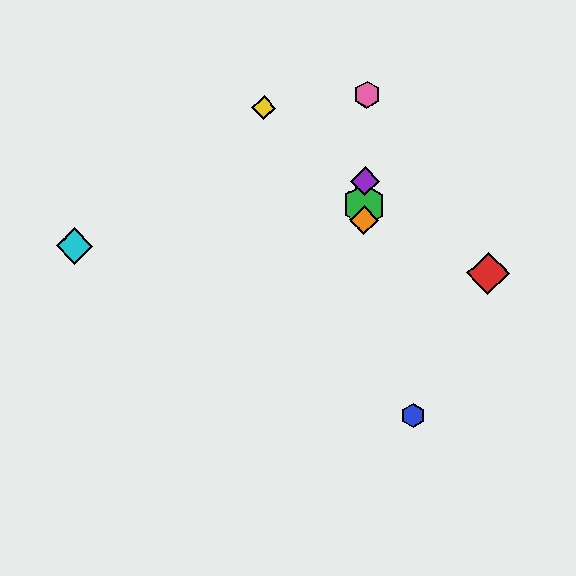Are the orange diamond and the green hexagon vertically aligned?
Yes, both are at x≈364.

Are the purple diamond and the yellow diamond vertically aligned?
No, the purple diamond is at x≈365 and the yellow diamond is at x≈264.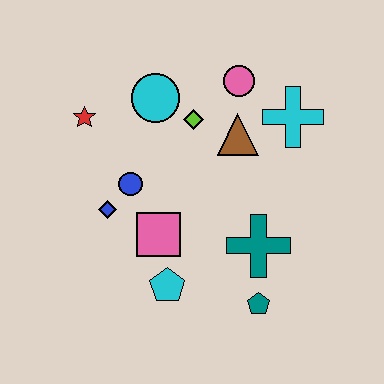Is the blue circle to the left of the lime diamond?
Yes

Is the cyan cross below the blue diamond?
No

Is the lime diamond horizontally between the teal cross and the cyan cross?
No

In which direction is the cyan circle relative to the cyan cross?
The cyan circle is to the left of the cyan cross.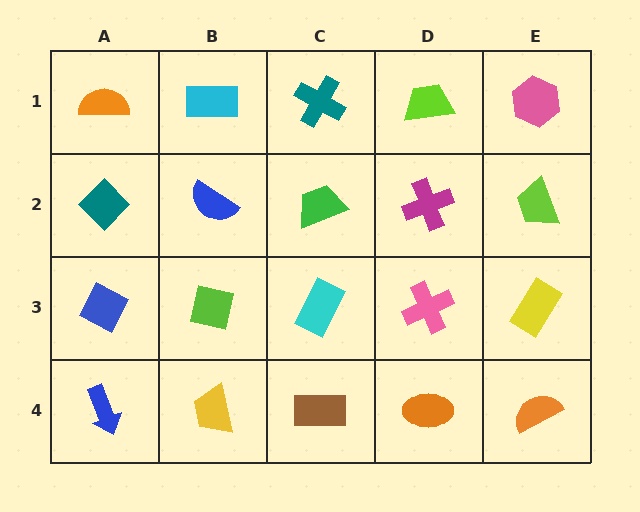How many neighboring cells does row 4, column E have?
2.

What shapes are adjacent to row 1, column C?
A green trapezoid (row 2, column C), a cyan rectangle (row 1, column B), a lime trapezoid (row 1, column D).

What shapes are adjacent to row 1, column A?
A teal diamond (row 2, column A), a cyan rectangle (row 1, column B).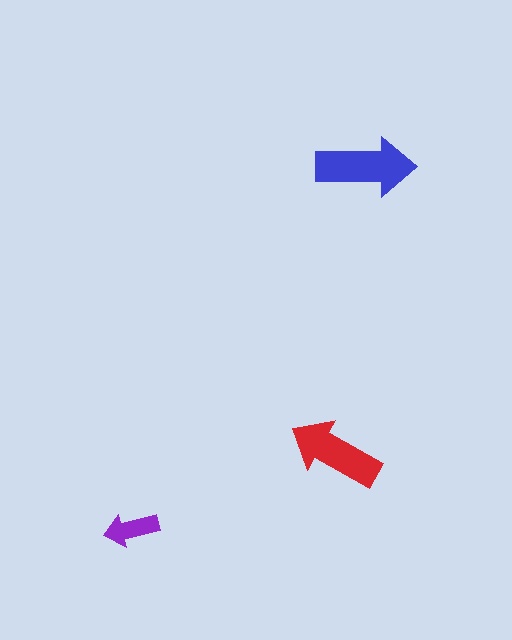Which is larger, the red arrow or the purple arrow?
The red one.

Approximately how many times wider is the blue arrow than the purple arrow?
About 2 times wider.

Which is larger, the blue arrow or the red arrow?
The blue one.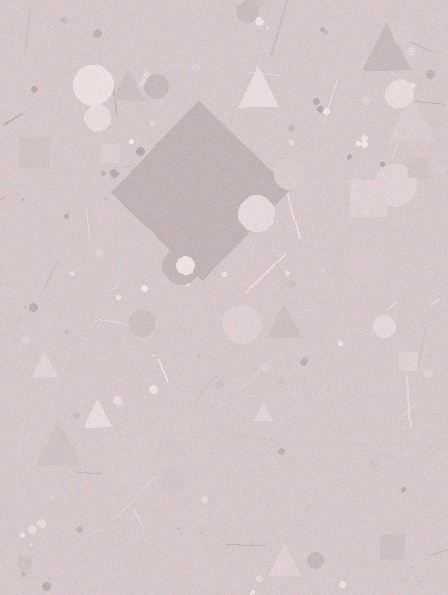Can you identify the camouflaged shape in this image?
The camouflaged shape is a diamond.